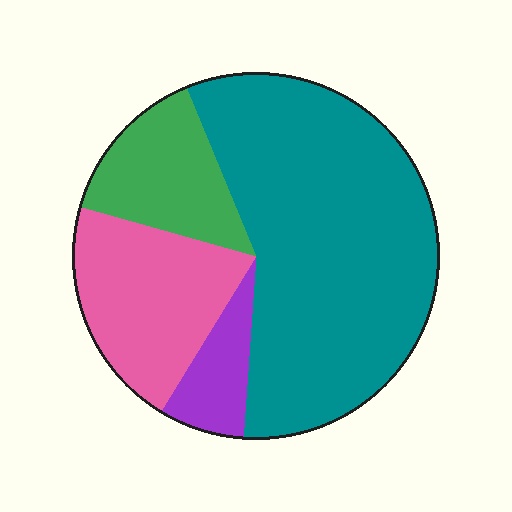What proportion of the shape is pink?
Pink covers 21% of the shape.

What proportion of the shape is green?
Green takes up less than a sixth of the shape.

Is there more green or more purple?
Green.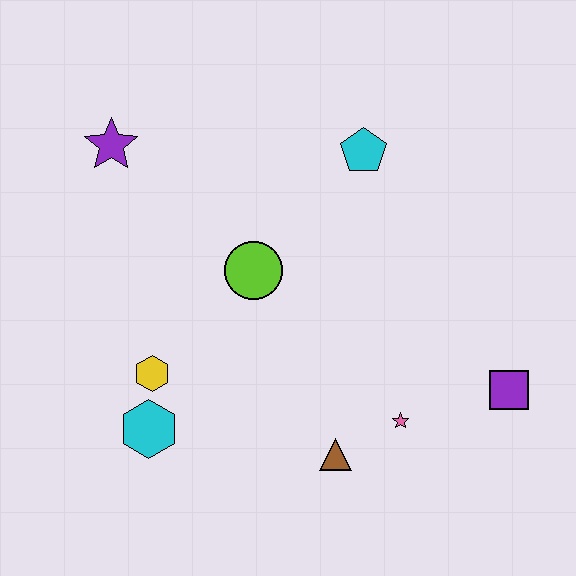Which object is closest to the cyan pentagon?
The lime circle is closest to the cyan pentagon.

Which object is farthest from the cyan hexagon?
The purple square is farthest from the cyan hexagon.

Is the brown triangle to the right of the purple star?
Yes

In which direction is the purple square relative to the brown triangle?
The purple square is to the right of the brown triangle.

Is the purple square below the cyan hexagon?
No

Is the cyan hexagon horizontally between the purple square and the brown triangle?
No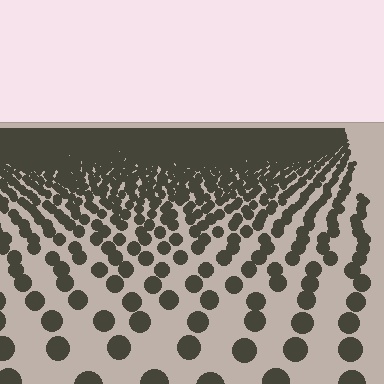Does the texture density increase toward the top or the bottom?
Density increases toward the top.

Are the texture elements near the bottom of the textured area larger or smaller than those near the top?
Larger. Near the bottom, elements are closer to the viewer and appear at a bigger on-screen size.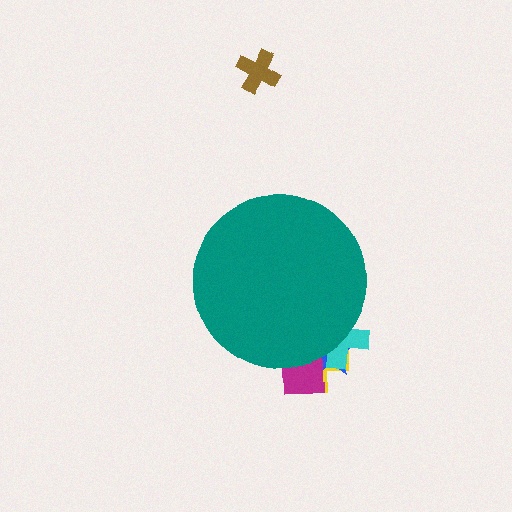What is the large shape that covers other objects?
A teal circle.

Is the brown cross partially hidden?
No, the brown cross is fully visible.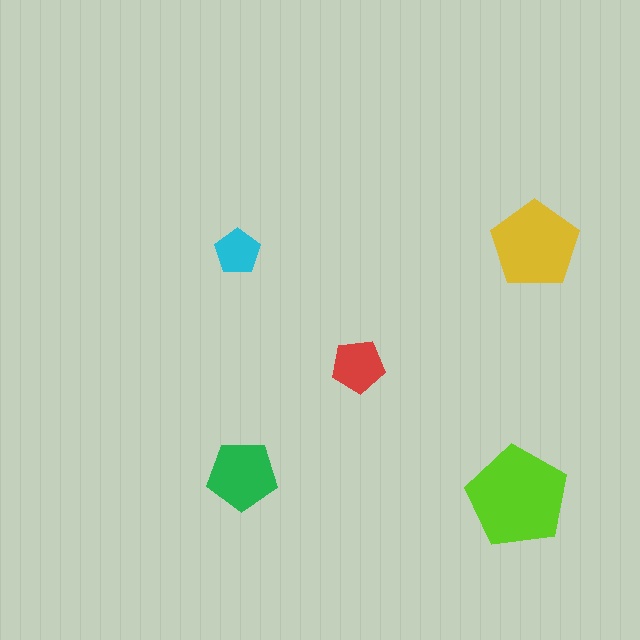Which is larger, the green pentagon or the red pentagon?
The green one.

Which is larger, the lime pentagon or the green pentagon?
The lime one.